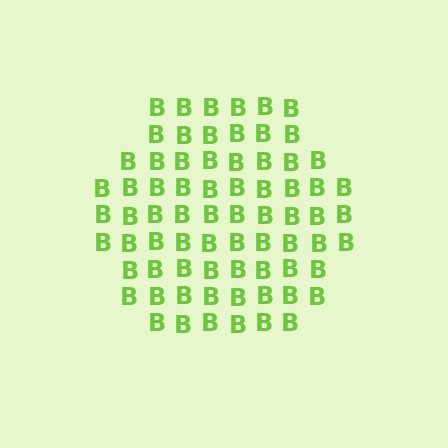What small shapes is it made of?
It is made of small letter B's.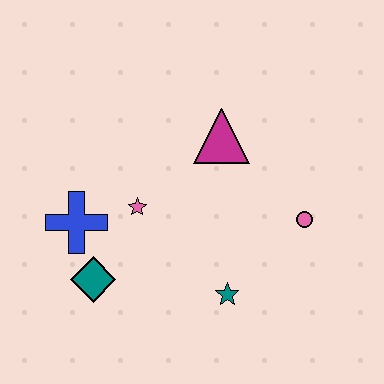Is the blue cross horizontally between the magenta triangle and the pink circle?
No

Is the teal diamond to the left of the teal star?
Yes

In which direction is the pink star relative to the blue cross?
The pink star is to the right of the blue cross.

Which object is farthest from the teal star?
The blue cross is farthest from the teal star.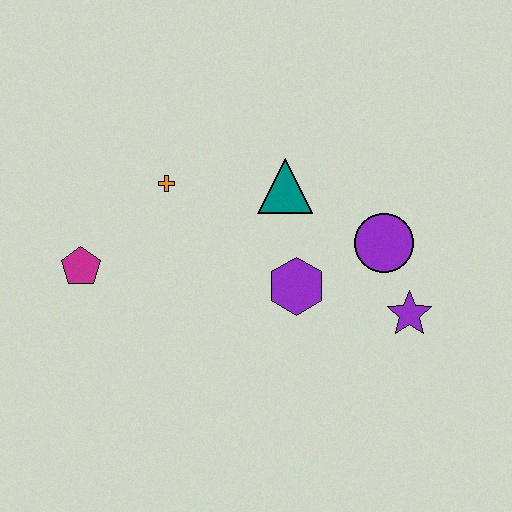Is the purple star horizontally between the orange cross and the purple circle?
No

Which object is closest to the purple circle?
The purple star is closest to the purple circle.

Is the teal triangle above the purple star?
Yes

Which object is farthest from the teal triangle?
The magenta pentagon is farthest from the teal triangle.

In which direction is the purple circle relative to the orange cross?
The purple circle is to the right of the orange cross.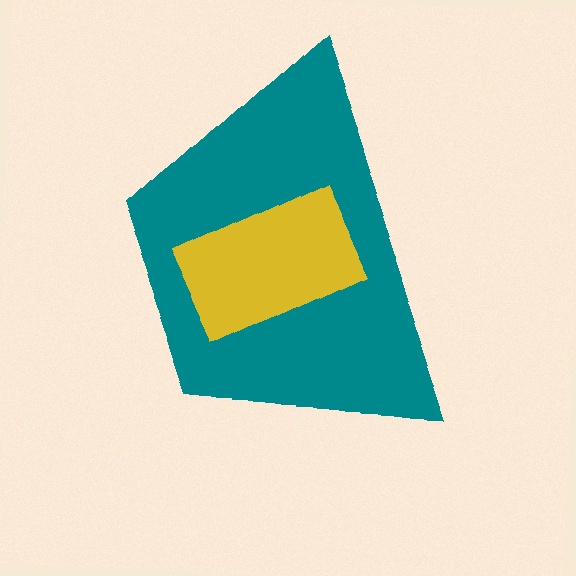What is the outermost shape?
The teal trapezoid.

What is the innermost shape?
The yellow rectangle.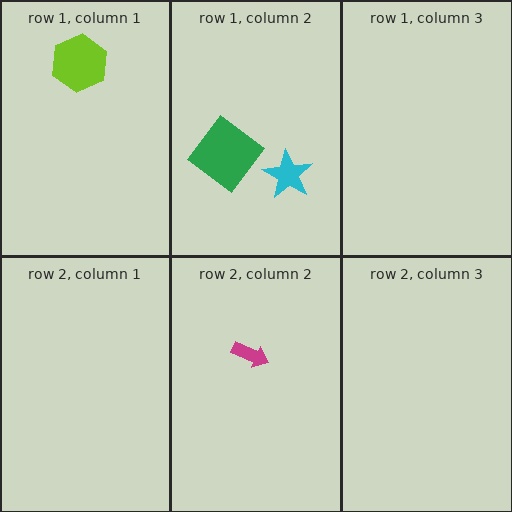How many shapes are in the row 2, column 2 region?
1.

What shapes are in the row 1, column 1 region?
The lime hexagon.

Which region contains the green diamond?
The row 1, column 2 region.